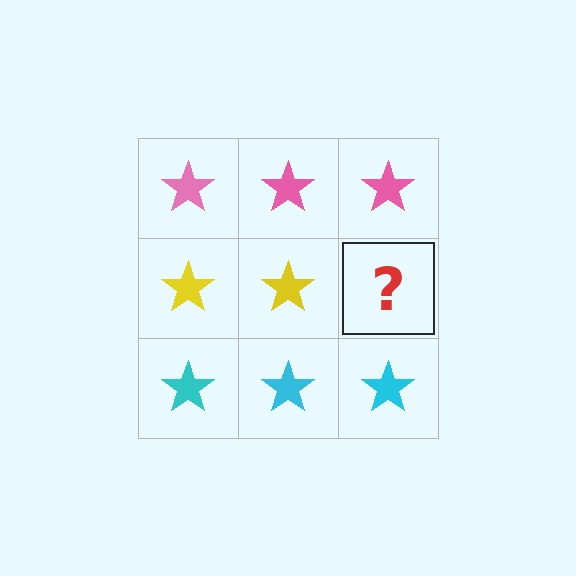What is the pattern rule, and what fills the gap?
The rule is that each row has a consistent color. The gap should be filled with a yellow star.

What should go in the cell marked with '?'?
The missing cell should contain a yellow star.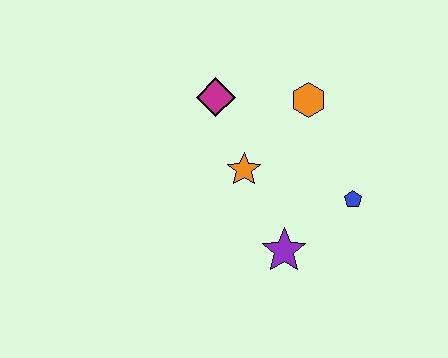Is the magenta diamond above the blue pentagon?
Yes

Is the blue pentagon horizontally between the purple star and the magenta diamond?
No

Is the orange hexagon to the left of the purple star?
No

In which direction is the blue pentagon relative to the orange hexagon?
The blue pentagon is below the orange hexagon.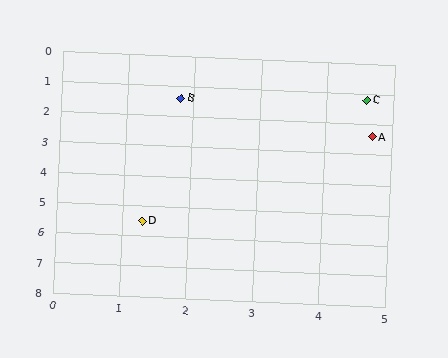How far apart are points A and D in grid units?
Points A and D are about 4.6 grid units apart.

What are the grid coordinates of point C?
Point C is at approximately (4.6, 1.2).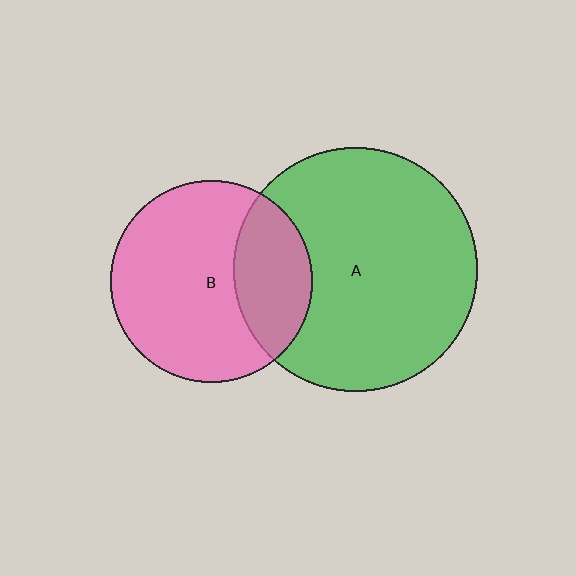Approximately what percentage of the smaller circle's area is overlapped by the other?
Approximately 30%.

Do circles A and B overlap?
Yes.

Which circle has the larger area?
Circle A (green).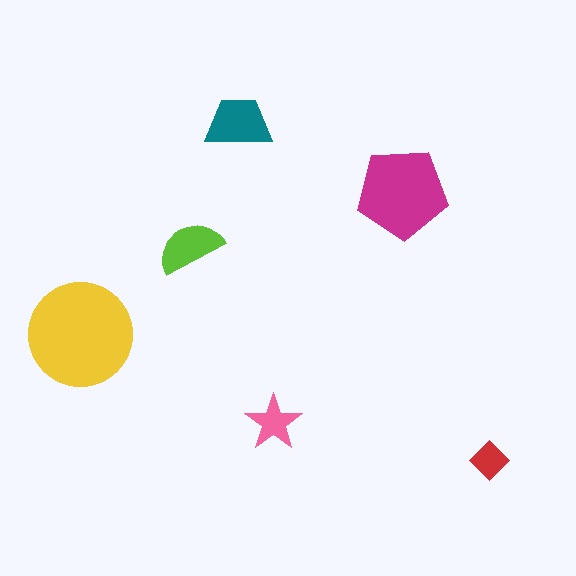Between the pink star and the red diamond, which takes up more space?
The pink star.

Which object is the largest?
The yellow circle.